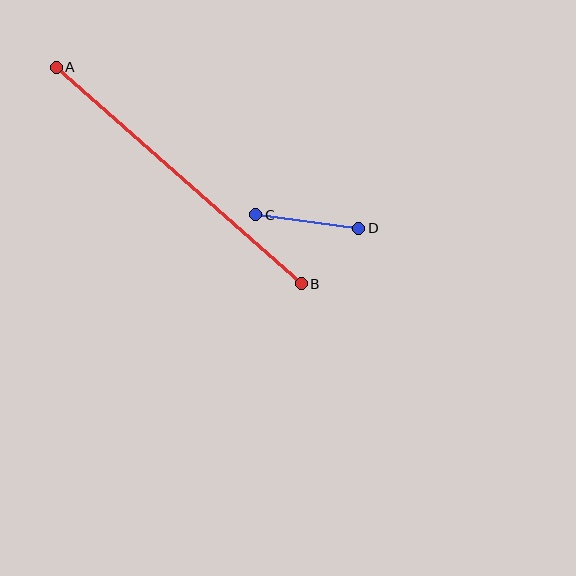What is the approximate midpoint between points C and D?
The midpoint is at approximately (307, 221) pixels.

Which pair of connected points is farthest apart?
Points A and B are farthest apart.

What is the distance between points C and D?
The distance is approximately 104 pixels.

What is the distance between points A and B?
The distance is approximately 327 pixels.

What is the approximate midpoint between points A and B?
The midpoint is at approximately (179, 176) pixels.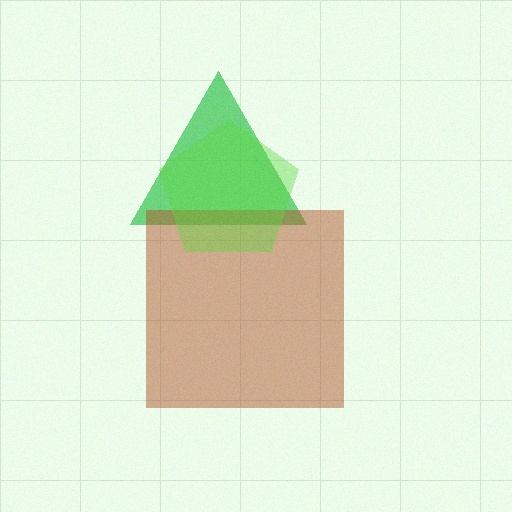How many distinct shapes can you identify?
There are 3 distinct shapes: a green triangle, a brown square, a lime pentagon.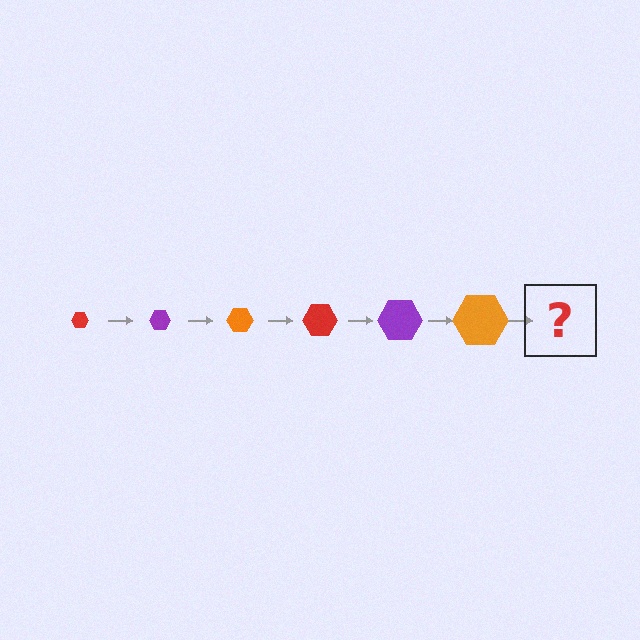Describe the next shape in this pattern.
It should be a red hexagon, larger than the previous one.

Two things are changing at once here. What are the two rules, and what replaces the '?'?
The two rules are that the hexagon grows larger each step and the color cycles through red, purple, and orange. The '?' should be a red hexagon, larger than the previous one.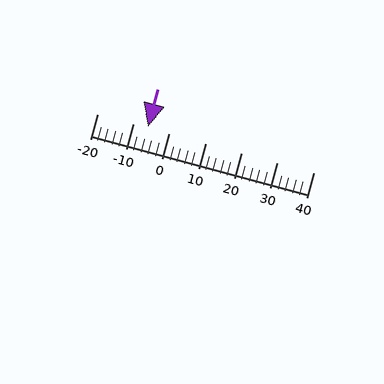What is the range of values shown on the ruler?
The ruler shows values from -20 to 40.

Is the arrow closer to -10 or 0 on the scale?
The arrow is closer to -10.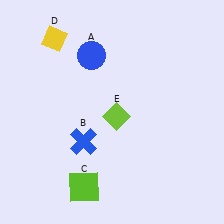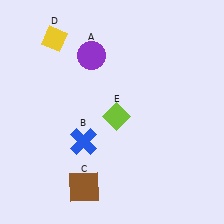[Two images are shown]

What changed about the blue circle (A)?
In Image 1, A is blue. In Image 2, it changed to purple.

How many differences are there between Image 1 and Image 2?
There are 2 differences between the two images.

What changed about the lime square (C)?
In Image 1, C is lime. In Image 2, it changed to brown.